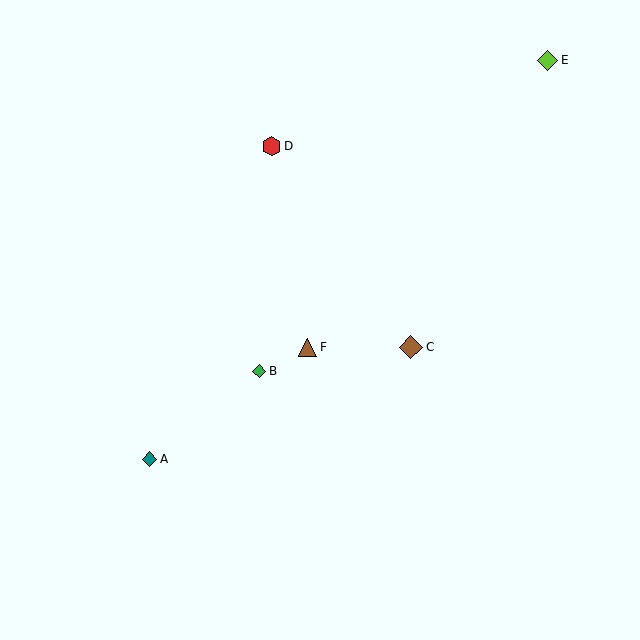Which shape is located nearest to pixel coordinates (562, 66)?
The lime diamond (labeled E) at (548, 60) is nearest to that location.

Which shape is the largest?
The brown diamond (labeled C) is the largest.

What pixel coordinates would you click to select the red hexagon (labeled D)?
Click at (271, 146) to select the red hexagon D.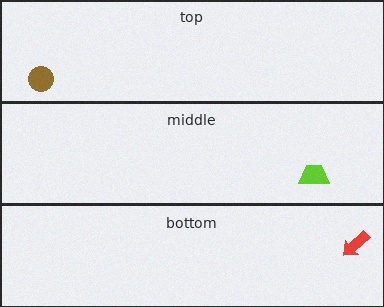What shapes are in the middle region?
The lime trapezoid.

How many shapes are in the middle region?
1.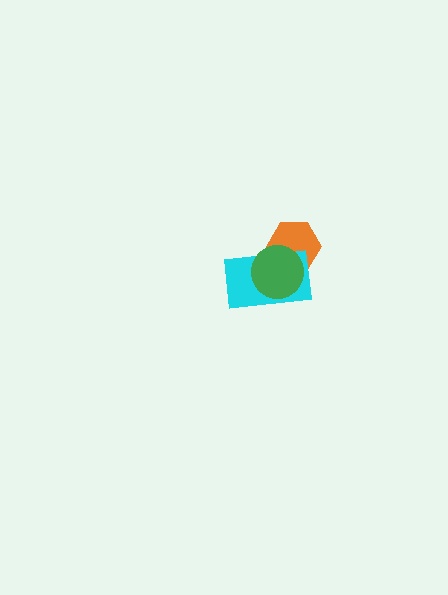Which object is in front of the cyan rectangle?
The green circle is in front of the cyan rectangle.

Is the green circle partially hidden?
No, no other shape covers it.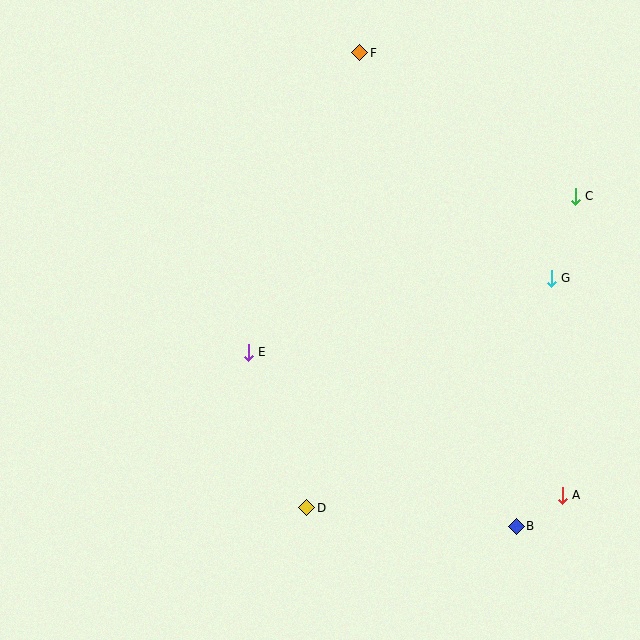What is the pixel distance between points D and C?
The distance between D and C is 412 pixels.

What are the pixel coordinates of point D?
Point D is at (306, 508).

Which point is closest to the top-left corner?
Point F is closest to the top-left corner.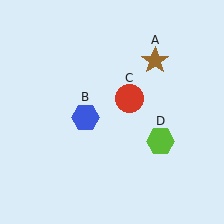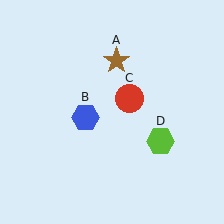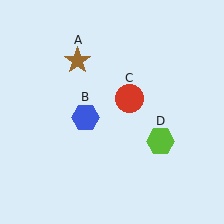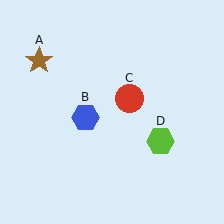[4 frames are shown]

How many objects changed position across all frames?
1 object changed position: brown star (object A).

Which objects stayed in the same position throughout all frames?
Blue hexagon (object B) and red circle (object C) and lime hexagon (object D) remained stationary.